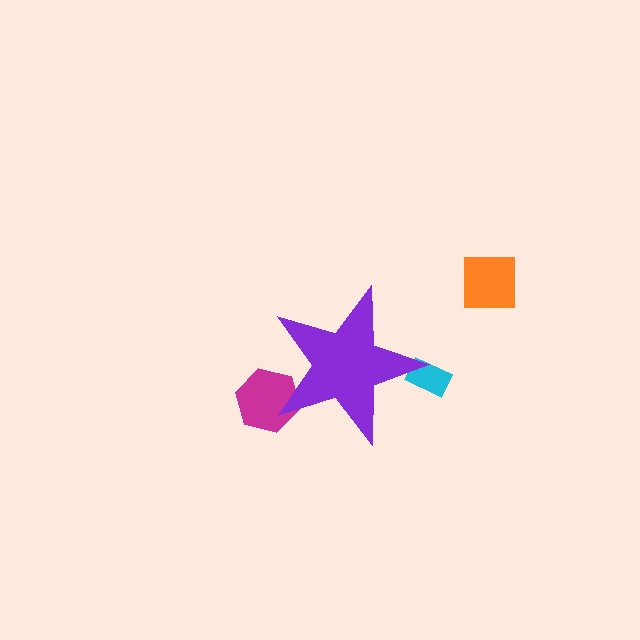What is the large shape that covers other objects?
A purple star.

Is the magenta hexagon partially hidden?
Yes, the magenta hexagon is partially hidden behind the purple star.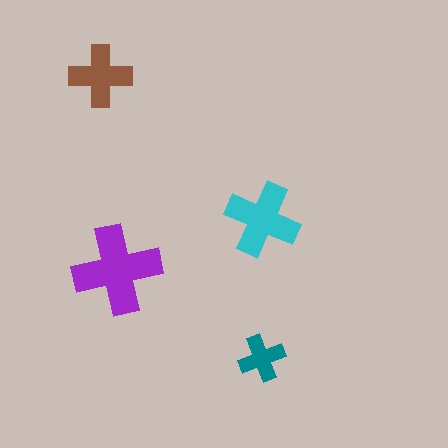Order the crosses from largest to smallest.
the purple one, the cyan one, the brown one, the teal one.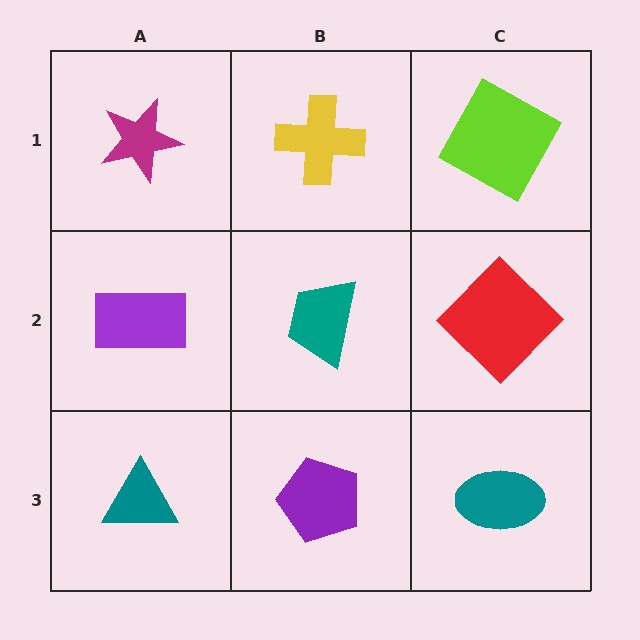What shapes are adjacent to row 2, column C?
A lime square (row 1, column C), a teal ellipse (row 3, column C), a teal trapezoid (row 2, column B).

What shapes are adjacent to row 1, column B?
A teal trapezoid (row 2, column B), a magenta star (row 1, column A), a lime square (row 1, column C).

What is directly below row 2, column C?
A teal ellipse.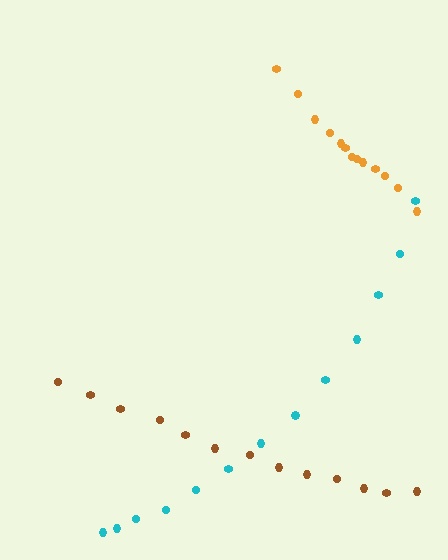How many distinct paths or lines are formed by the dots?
There are 3 distinct paths.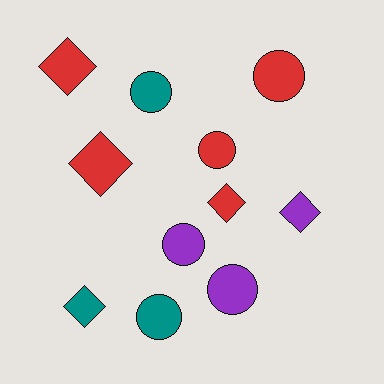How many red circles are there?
There are 2 red circles.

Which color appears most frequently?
Red, with 5 objects.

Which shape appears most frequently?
Circle, with 6 objects.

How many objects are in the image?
There are 11 objects.